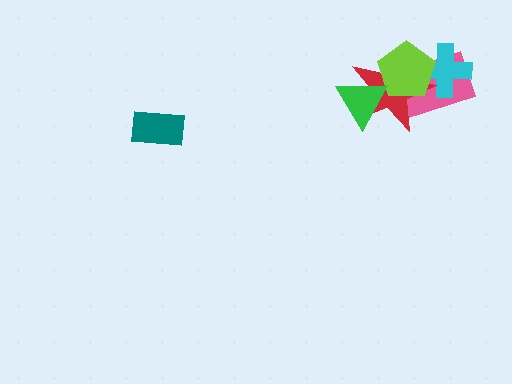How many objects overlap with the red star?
4 objects overlap with the red star.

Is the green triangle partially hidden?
No, no other shape covers it.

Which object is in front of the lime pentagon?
The green triangle is in front of the lime pentagon.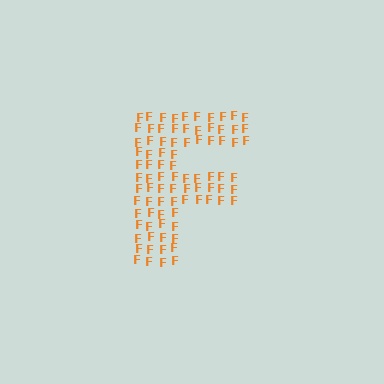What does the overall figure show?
The overall figure shows the letter F.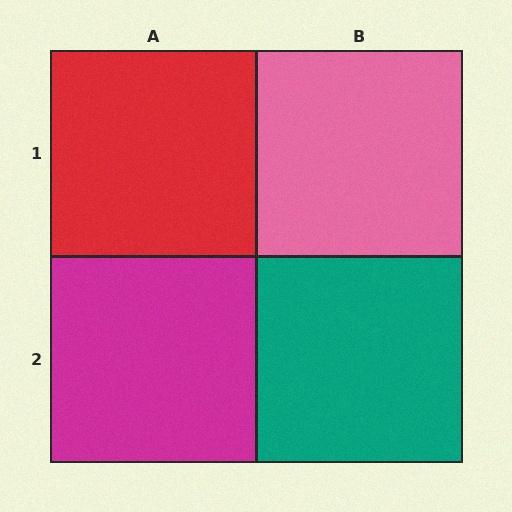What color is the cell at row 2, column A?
Magenta.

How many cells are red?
1 cell is red.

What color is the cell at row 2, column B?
Teal.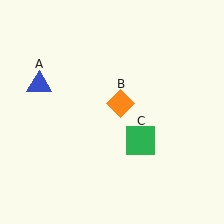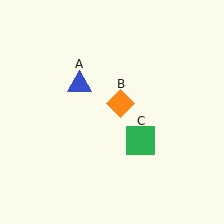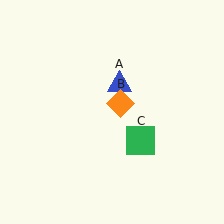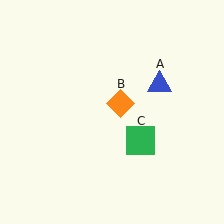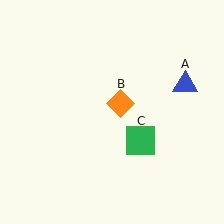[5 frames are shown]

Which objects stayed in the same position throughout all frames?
Orange diamond (object B) and green square (object C) remained stationary.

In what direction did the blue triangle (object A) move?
The blue triangle (object A) moved right.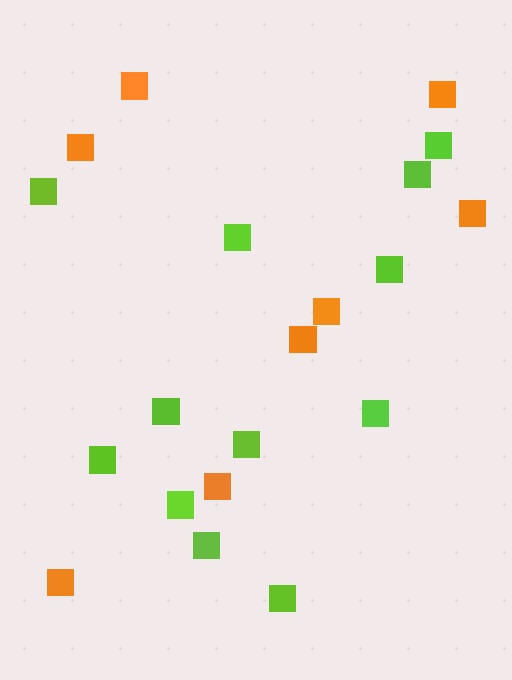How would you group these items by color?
There are 2 groups: one group of orange squares (8) and one group of lime squares (12).